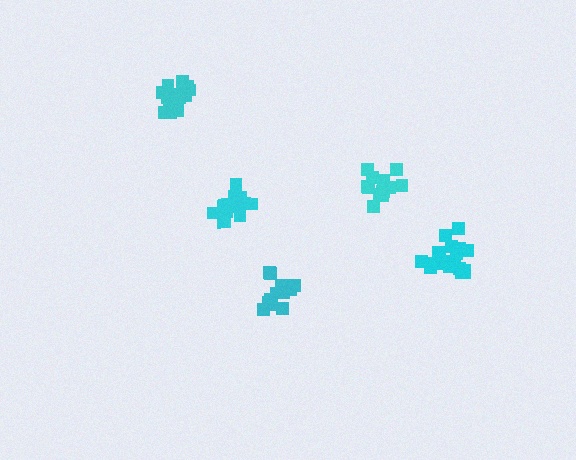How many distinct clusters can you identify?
There are 5 distinct clusters.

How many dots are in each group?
Group 1: 14 dots, Group 2: 14 dots, Group 3: 19 dots, Group 4: 14 dots, Group 5: 16 dots (77 total).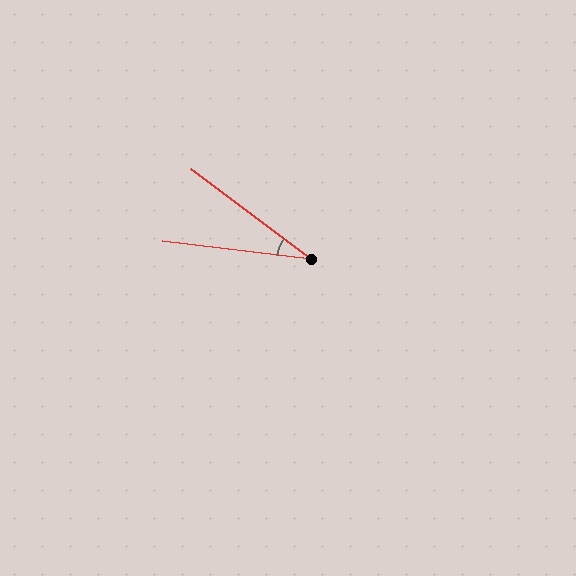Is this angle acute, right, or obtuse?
It is acute.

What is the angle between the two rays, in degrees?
Approximately 30 degrees.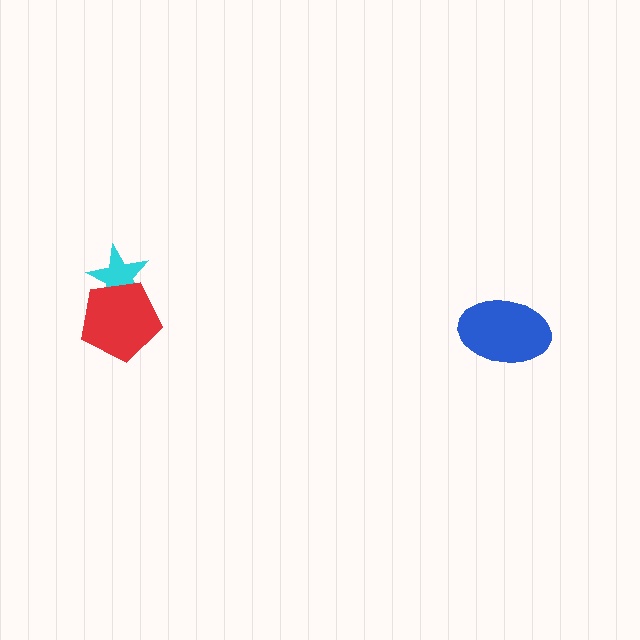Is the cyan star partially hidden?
Yes, it is partially covered by another shape.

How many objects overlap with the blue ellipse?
0 objects overlap with the blue ellipse.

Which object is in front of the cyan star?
The red pentagon is in front of the cyan star.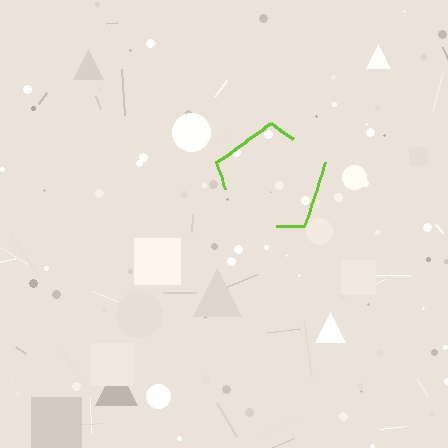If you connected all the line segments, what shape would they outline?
They would outline a pentagon.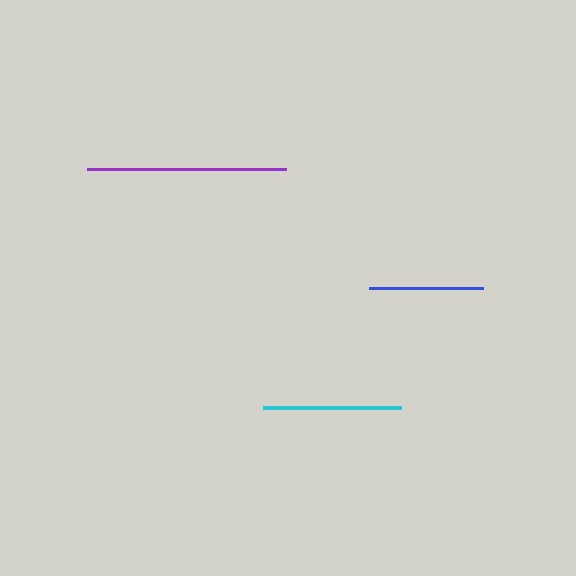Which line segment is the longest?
The purple line is the longest at approximately 199 pixels.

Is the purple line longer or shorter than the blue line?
The purple line is longer than the blue line.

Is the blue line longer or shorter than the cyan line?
The cyan line is longer than the blue line.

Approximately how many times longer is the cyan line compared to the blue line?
The cyan line is approximately 1.2 times the length of the blue line.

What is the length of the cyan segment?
The cyan segment is approximately 138 pixels long.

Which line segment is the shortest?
The blue line is the shortest at approximately 114 pixels.